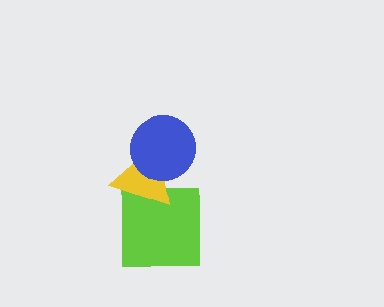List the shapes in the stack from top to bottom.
From top to bottom: the blue circle, the yellow triangle, the lime square.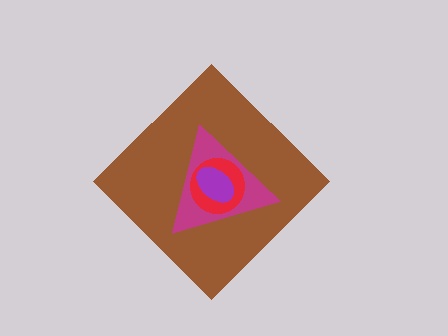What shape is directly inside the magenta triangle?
The red circle.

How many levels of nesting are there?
4.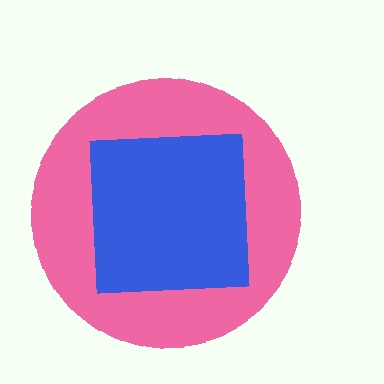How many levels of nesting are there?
2.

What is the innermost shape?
The blue square.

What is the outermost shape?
The pink circle.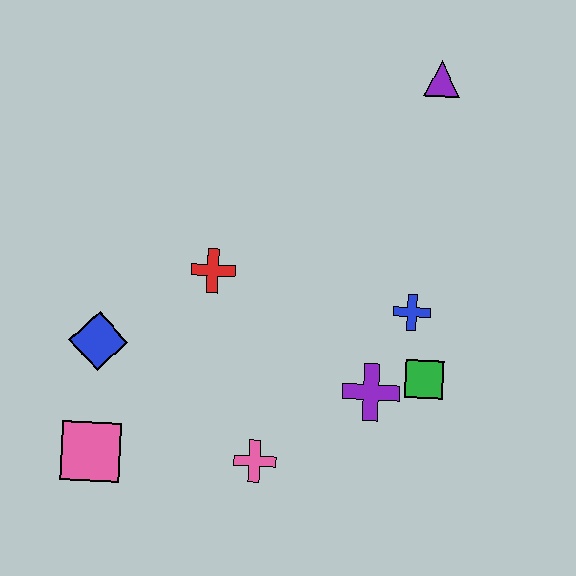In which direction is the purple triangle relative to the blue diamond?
The purple triangle is to the right of the blue diamond.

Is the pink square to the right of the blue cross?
No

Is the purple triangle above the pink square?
Yes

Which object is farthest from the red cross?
The purple triangle is farthest from the red cross.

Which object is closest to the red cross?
The blue diamond is closest to the red cross.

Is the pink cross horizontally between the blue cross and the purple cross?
No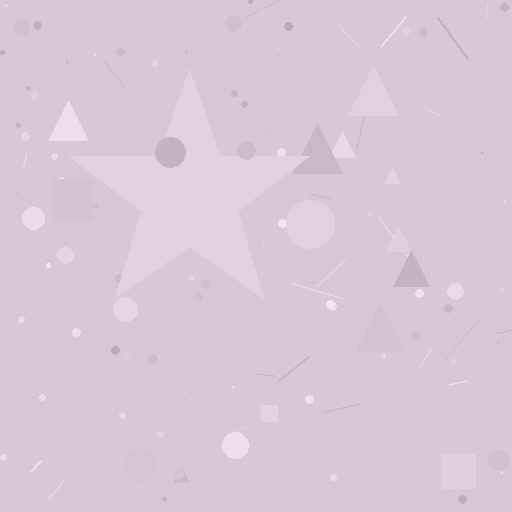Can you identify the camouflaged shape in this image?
The camouflaged shape is a star.